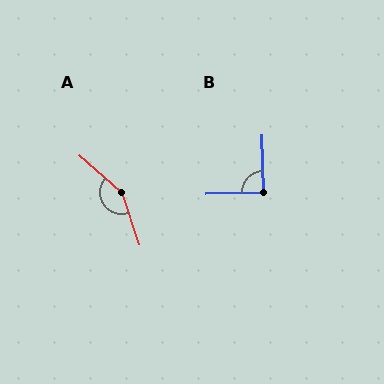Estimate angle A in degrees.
Approximately 150 degrees.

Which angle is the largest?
A, at approximately 150 degrees.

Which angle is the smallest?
B, at approximately 90 degrees.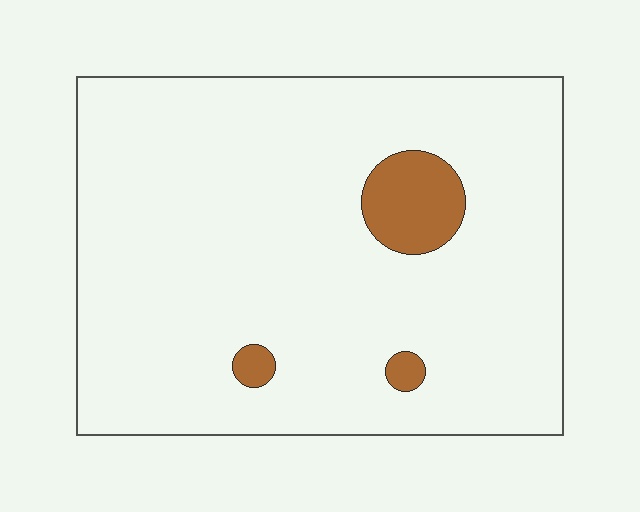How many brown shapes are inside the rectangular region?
3.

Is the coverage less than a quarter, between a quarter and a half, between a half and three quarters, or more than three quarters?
Less than a quarter.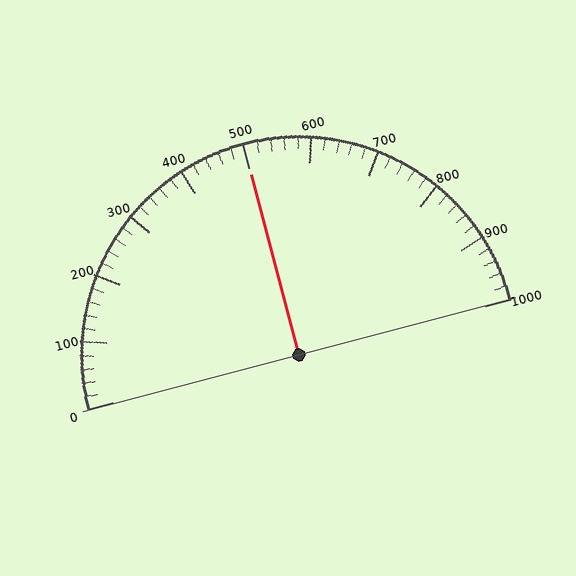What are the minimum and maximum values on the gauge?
The gauge ranges from 0 to 1000.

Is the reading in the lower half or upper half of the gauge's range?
The reading is in the upper half of the range (0 to 1000).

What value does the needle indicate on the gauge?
The needle indicates approximately 500.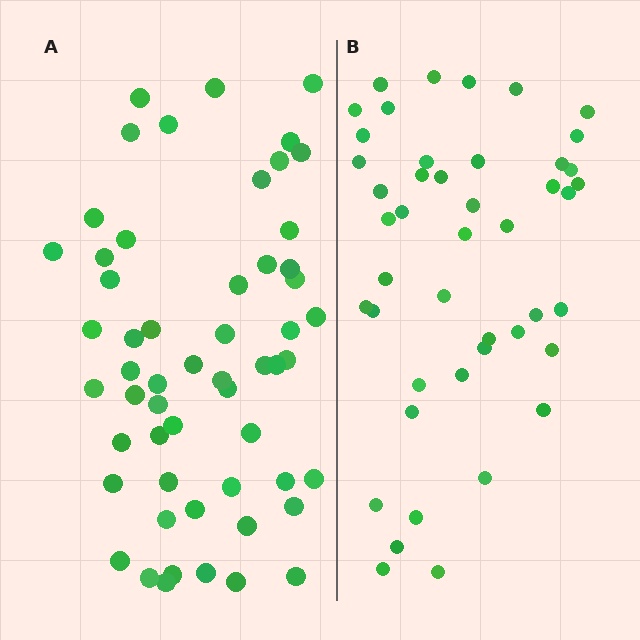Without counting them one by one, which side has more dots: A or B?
Region A (the left region) has more dots.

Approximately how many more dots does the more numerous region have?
Region A has roughly 12 or so more dots than region B.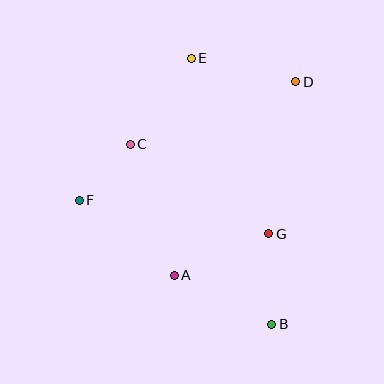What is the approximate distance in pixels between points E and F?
The distance between E and F is approximately 181 pixels.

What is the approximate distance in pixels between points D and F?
The distance between D and F is approximately 247 pixels.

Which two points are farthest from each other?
Points B and E are farthest from each other.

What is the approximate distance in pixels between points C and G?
The distance between C and G is approximately 165 pixels.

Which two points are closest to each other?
Points C and F are closest to each other.